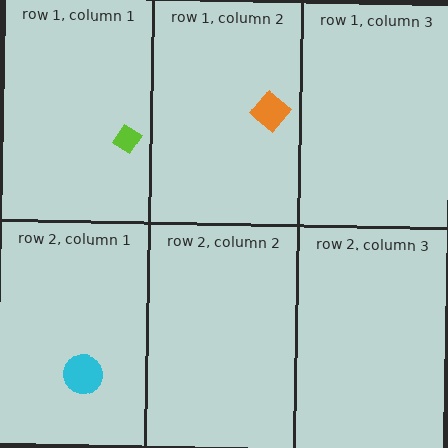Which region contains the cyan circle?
The row 2, column 1 region.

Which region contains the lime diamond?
The row 1, column 1 region.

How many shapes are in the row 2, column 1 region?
1.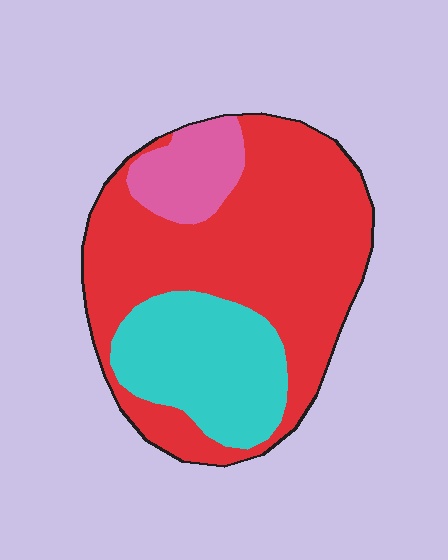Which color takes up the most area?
Red, at roughly 65%.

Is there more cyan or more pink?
Cyan.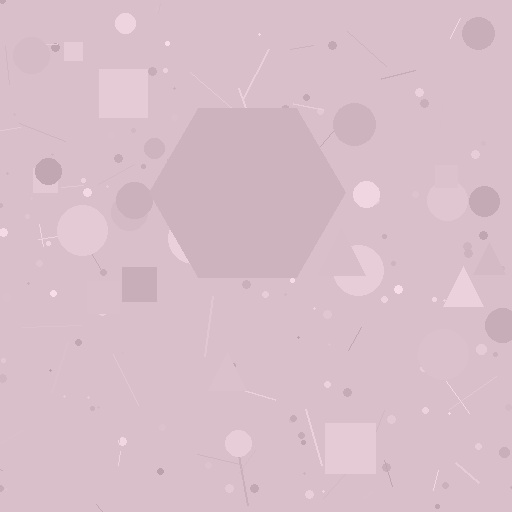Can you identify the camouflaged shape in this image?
The camouflaged shape is a hexagon.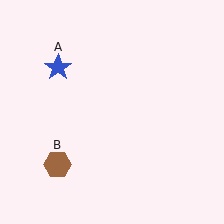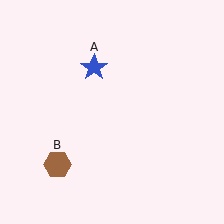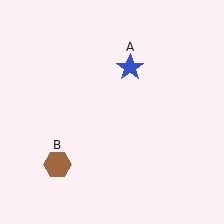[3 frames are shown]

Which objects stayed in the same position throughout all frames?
Brown hexagon (object B) remained stationary.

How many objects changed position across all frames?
1 object changed position: blue star (object A).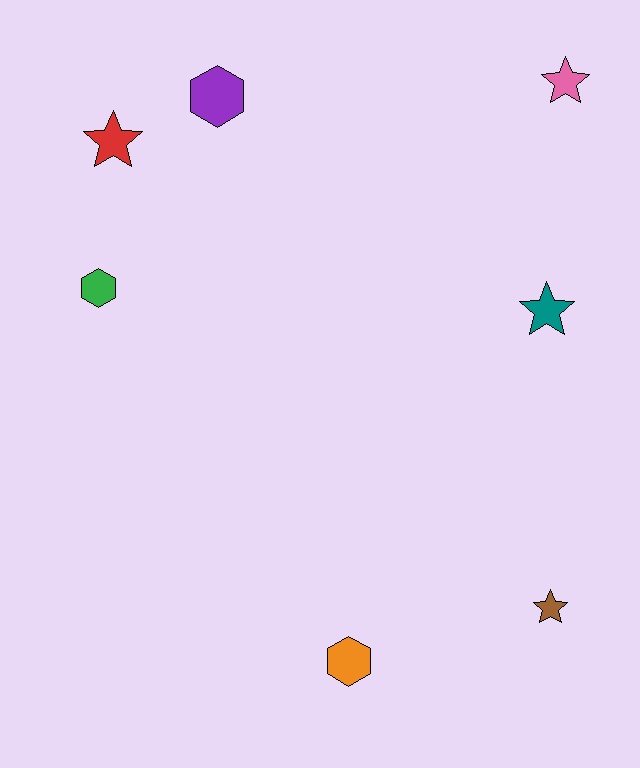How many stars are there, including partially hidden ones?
There are 4 stars.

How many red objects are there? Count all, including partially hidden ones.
There is 1 red object.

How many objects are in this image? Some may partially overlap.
There are 7 objects.